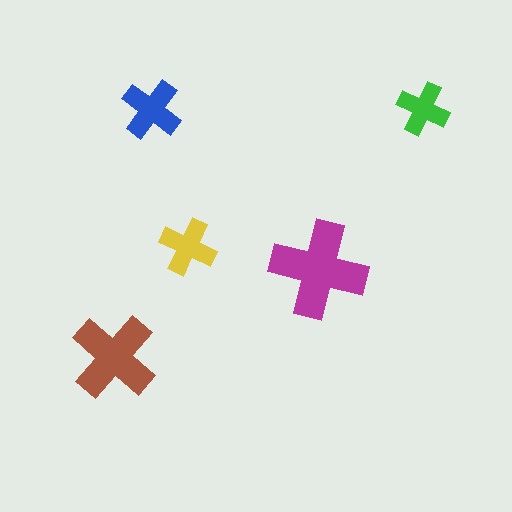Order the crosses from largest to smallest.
the magenta one, the brown one, the blue one, the yellow one, the green one.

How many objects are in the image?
There are 5 objects in the image.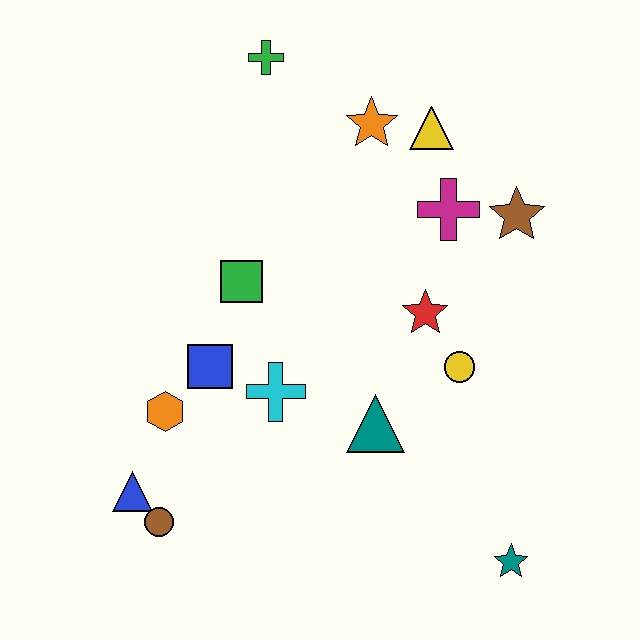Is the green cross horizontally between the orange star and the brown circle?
Yes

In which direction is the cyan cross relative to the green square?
The cyan cross is below the green square.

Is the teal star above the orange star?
No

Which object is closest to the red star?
The yellow circle is closest to the red star.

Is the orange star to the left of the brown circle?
No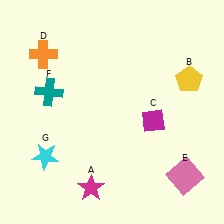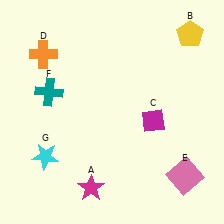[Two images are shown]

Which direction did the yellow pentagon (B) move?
The yellow pentagon (B) moved up.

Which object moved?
The yellow pentagon (B) moved up.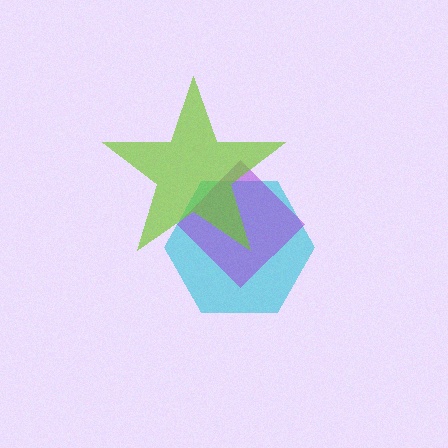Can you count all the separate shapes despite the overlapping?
Yes, there are 3 separate shapes.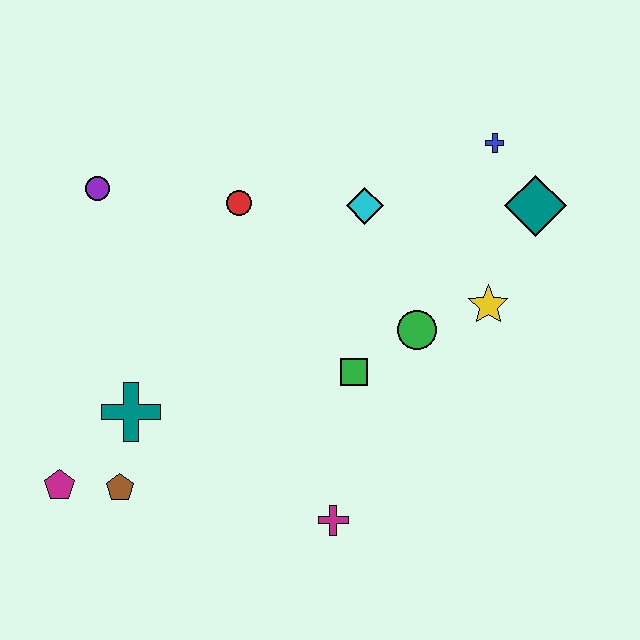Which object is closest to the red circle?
The cyan diamond is closest to the red circle.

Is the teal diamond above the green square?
Yes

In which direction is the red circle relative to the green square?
The red circle is above the green square.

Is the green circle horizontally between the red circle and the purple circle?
No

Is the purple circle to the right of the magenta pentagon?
Yes